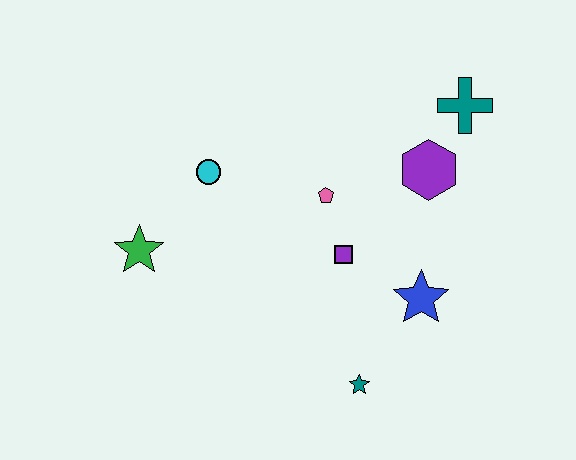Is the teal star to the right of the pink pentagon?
Yes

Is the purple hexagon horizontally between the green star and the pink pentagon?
No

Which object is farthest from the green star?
The teal cross is farthest from the green star.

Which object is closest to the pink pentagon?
The purple square is closest to the pink pentagon.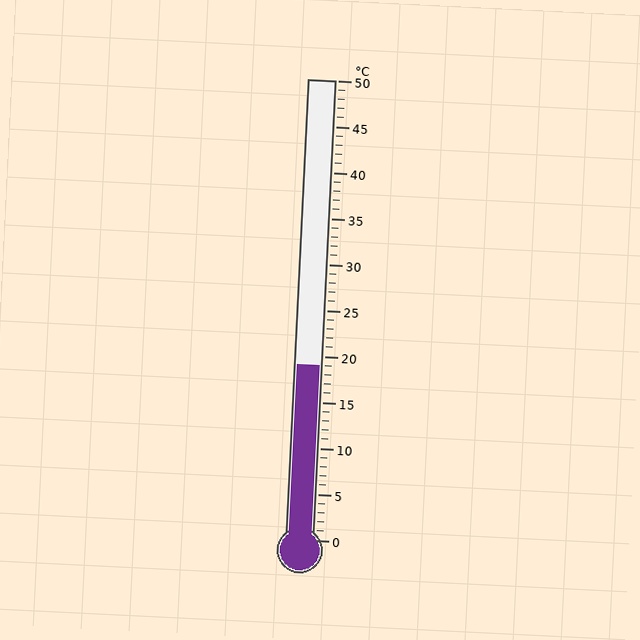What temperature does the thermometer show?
The thermometer shows approximately 19°C.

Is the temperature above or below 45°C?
The temperature is below 45°C.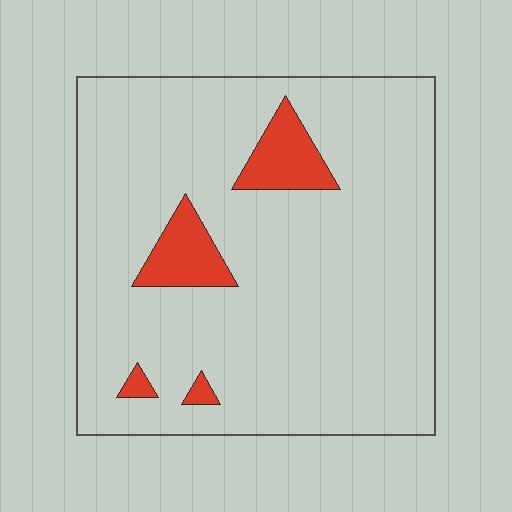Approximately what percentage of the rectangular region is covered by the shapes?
Approximately 10%.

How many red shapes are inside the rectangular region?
4.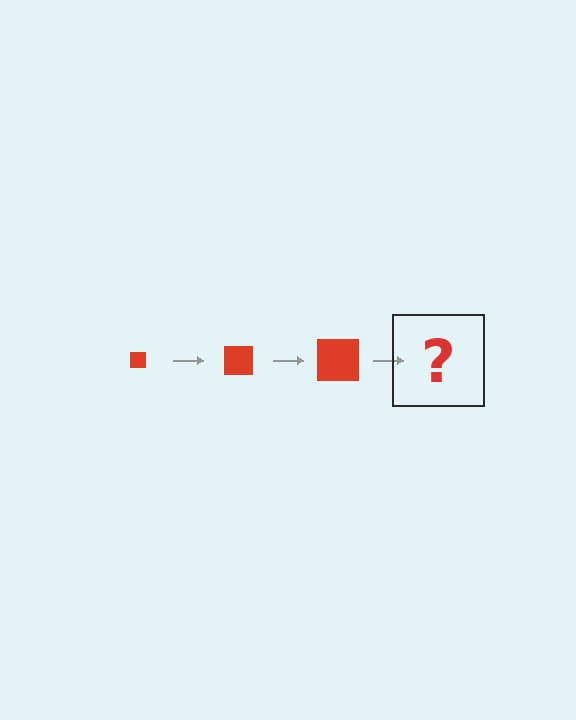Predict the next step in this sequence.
The next step is a red square, larger than the previous one.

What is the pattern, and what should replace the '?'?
The pattern is that the square gets progressively larger each step. The '?' should be a red square, larger than the previous one.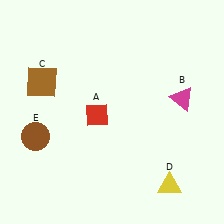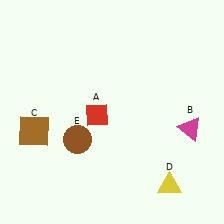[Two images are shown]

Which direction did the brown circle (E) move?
The brown circle (E) moved right.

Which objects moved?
The objects that moved are: the magenta triangle (B), the brown square (C), the brown circle (E).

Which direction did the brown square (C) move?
The brown square (C) moved down.